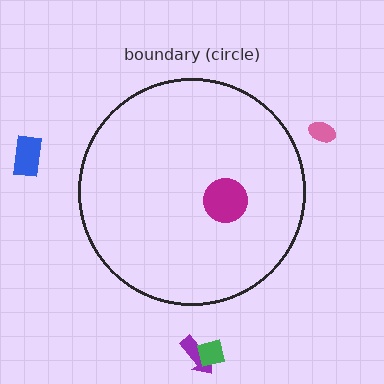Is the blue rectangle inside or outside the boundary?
Outside.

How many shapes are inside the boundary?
1 inside, 4 outside.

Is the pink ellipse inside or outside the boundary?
Outside.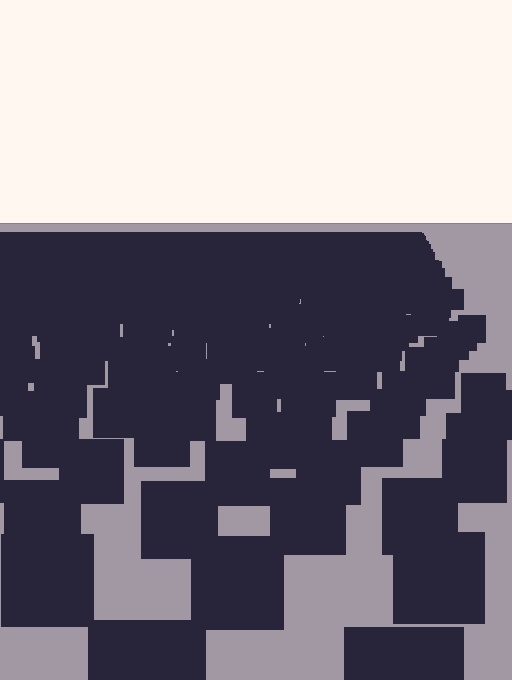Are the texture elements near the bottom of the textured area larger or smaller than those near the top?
Larger. Near the bottom, elements are closer to the viewer and appear at a bigger on-screen size.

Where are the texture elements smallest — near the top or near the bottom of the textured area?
Near the top.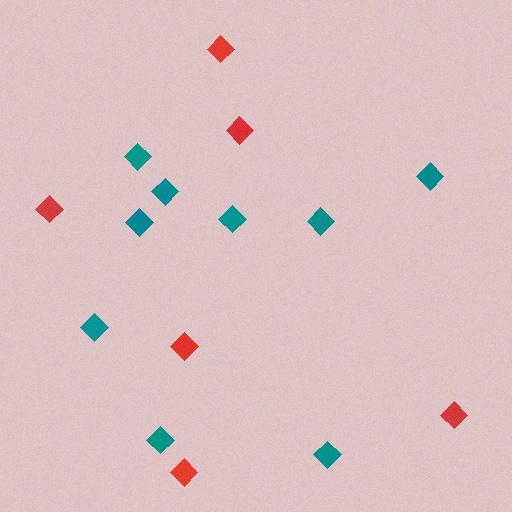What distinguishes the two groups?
There are 2 groups: one group of teal diamonds (9) and one group of red diamonds (6).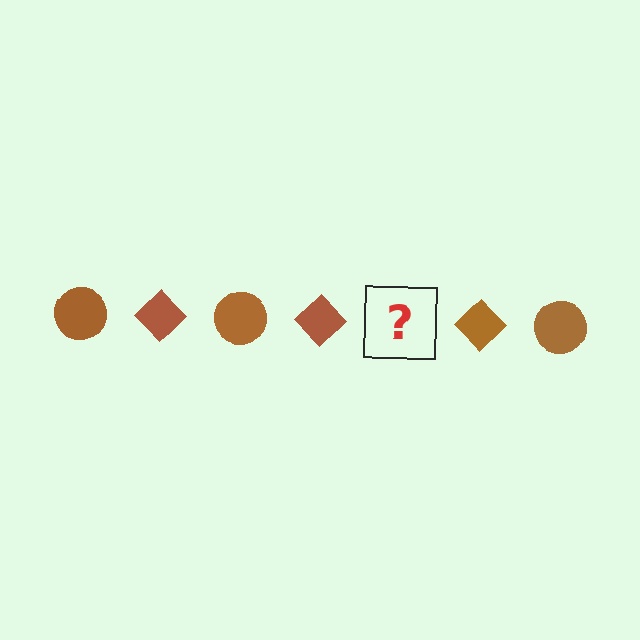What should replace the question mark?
The question mark should be replaced with a brown circle.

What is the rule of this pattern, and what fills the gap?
The rule is that the pattern cycles through circle, diamond shapes in brown. The gap should be filled with a brown circle.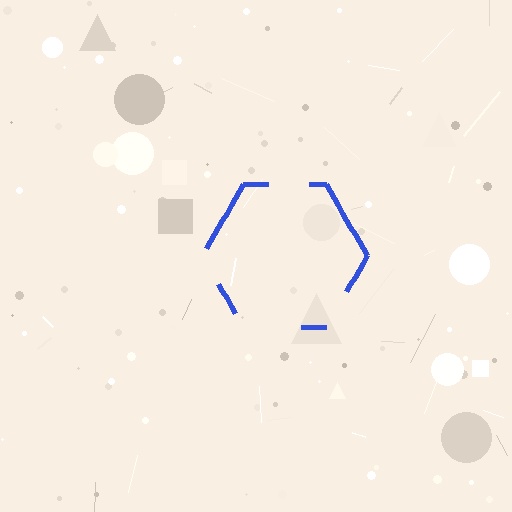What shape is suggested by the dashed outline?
The dashed outline suggests a hexagon.